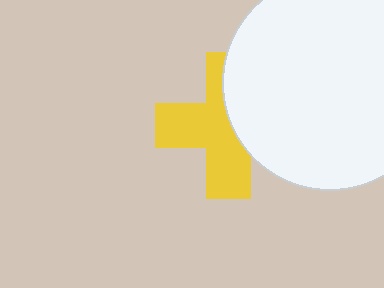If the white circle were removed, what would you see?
You would see the complete yellow cross.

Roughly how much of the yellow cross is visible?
About half of it is visible (roughly 59%).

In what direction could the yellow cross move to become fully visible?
The yellow cross could move left. That would shift it out from behind the white circle entirely.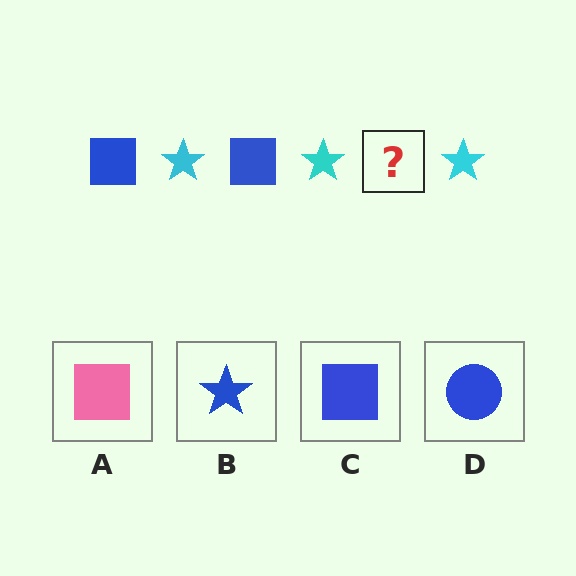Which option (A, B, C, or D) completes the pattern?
C.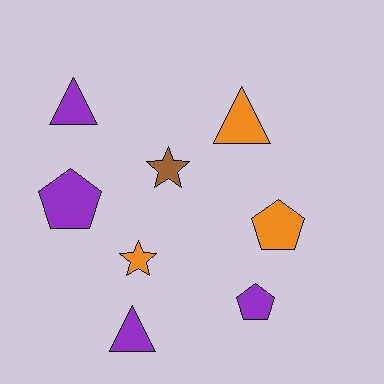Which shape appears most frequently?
Triangle, with 3 objects.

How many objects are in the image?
There are 8 objects.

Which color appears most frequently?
Purple, with 4 objects.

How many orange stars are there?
There is 1 orange star.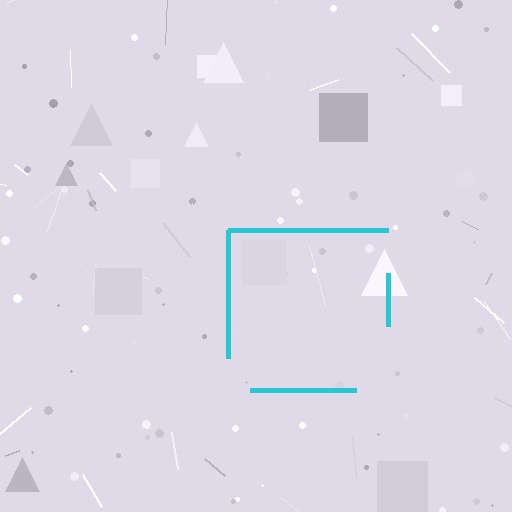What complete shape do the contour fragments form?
The contour fragments form a square.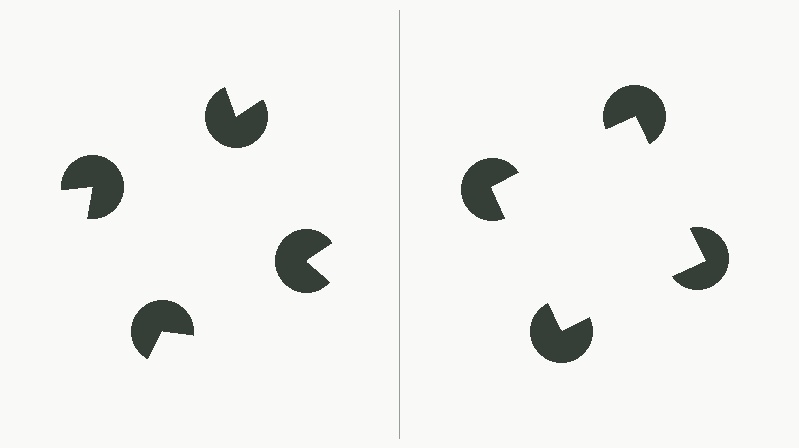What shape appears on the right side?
An illusory square.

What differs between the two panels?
The pac-man discs are positioned identically on both sides; only the wedge orientations differ. On the right they align to a square; on the left they are misaligned.